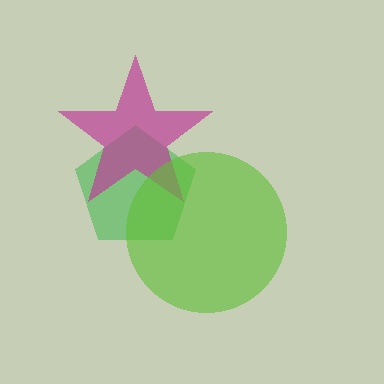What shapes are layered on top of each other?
The layered shapes are: a green pentagon, a magenta star, a lime circle.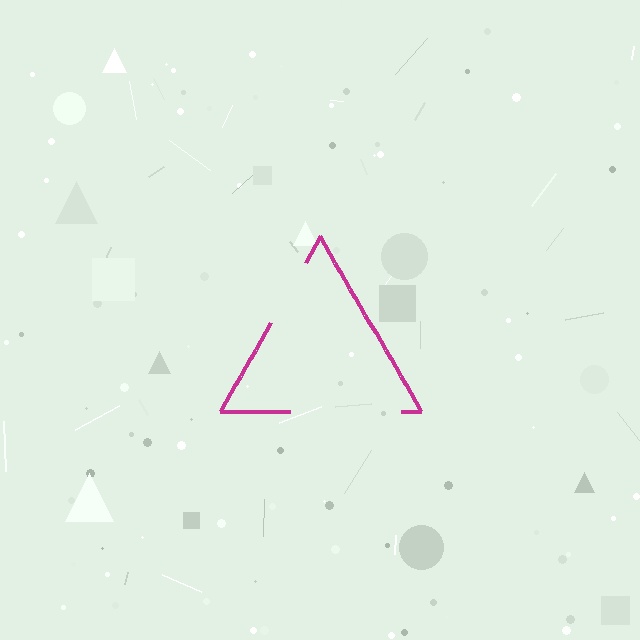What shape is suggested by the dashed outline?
The dashed outline suggests a triangle.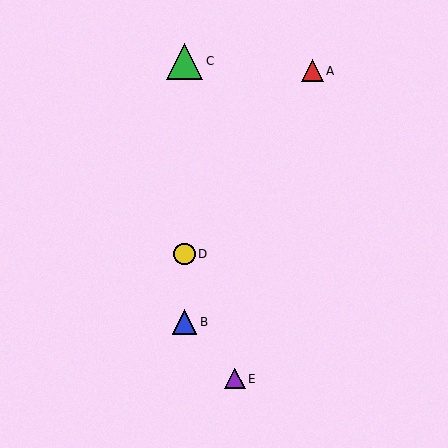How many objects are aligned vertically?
3 objects (B, C, D) are aligned vertically.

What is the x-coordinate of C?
Object C is at x≈184.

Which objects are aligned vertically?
Objects B, C, D are aligned vertically.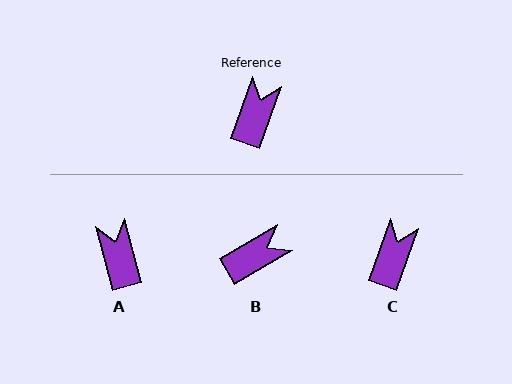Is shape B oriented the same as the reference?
No, it is off by about 40 degrees.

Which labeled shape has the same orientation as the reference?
C.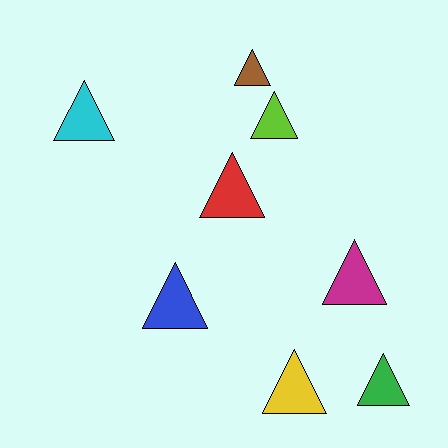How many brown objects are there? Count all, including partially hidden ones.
There is 1 brown object.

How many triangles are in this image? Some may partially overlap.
There are 8 triangles.